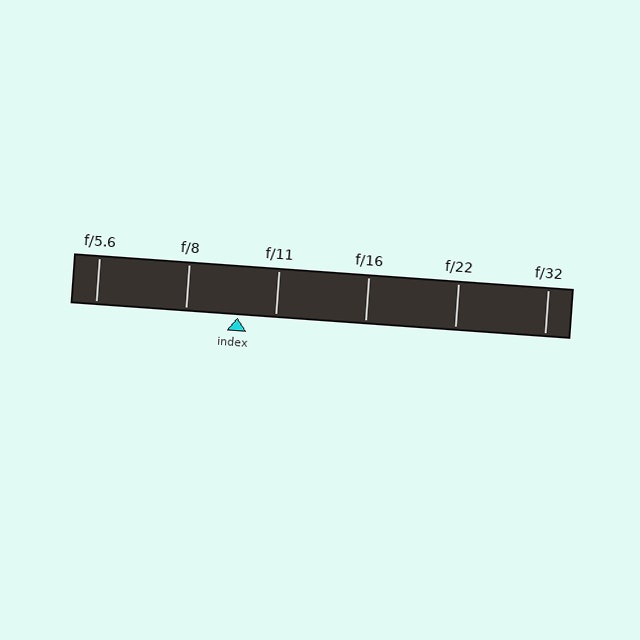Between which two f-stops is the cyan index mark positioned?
The index mark is between f/8 and f/11.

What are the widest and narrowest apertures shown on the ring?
The widest aperture shown is f/5.6 and the narrowest is f/32.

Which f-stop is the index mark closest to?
The index mark is closest to f/11.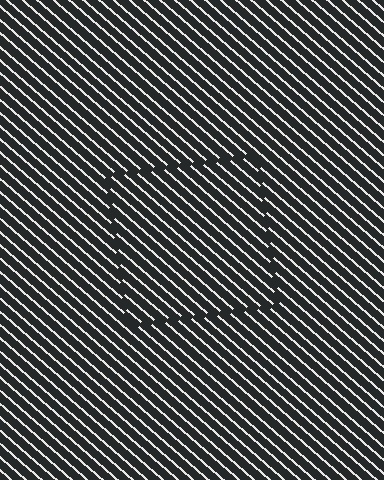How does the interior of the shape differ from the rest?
The interior of the shape contains the same grating, shifted by half a period — the contour is defined by the phase discontinuity where line-ends from the inner and outer gratings abut.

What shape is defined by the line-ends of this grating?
An illusory square. The interior of the shape contains the same grating, shifted by half a period — the contour is defined by the phase discontinuity where line-ends from the inner and outer gratings abut.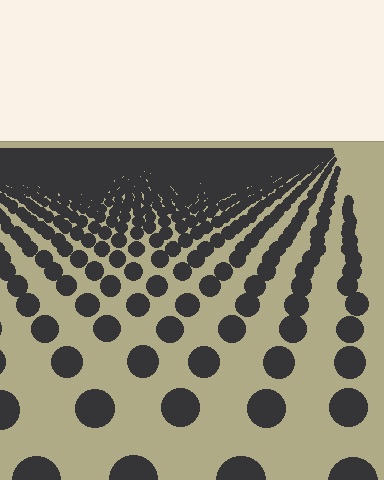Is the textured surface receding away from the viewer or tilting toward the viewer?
The surface is receding away from the viewer. Texture elements get smaller and denser toward the top.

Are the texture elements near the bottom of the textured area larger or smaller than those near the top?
Larger. Near the bottom, elements are closer to the viewer and appear at a bigger on-screen size.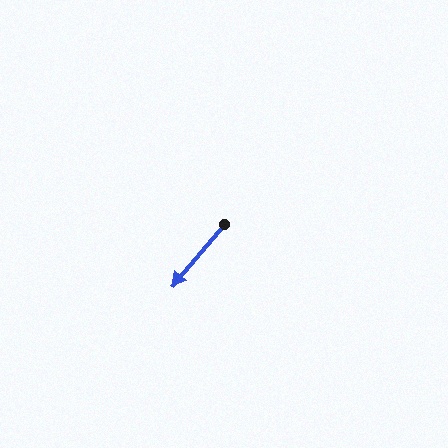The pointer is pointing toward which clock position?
Roughly 7 o'clock.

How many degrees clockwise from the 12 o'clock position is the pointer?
Approximately 220 degrees.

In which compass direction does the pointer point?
Southwest.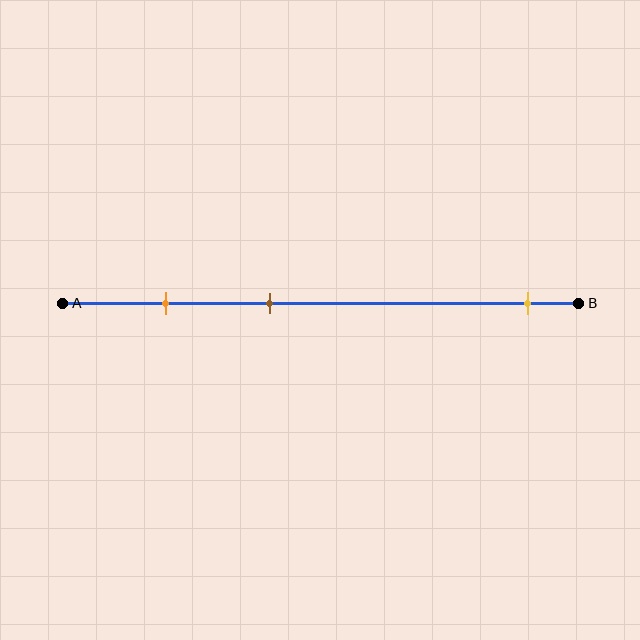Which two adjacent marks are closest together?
The orange and brown marks are the closest adjacent pair.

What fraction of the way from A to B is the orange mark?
The orange mark is approximately 20% (0.2) of the way from A to B.